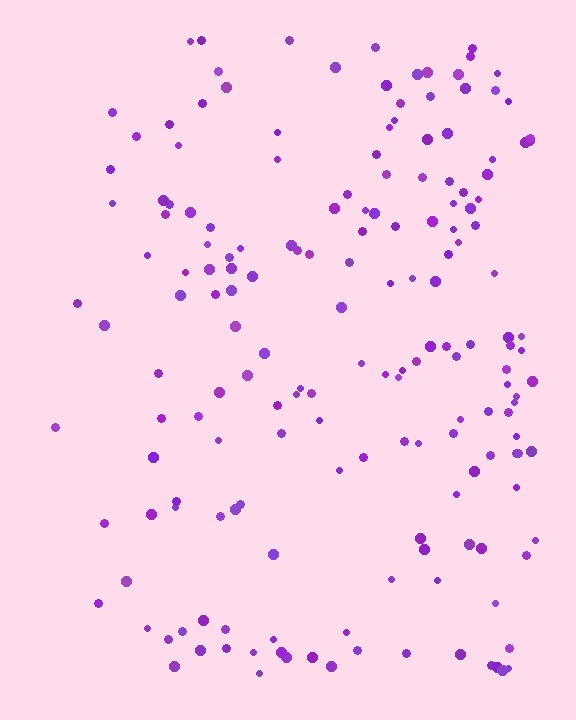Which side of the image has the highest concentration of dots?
The right.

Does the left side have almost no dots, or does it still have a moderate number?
Still a moderate number, just noticeably fewer than the right.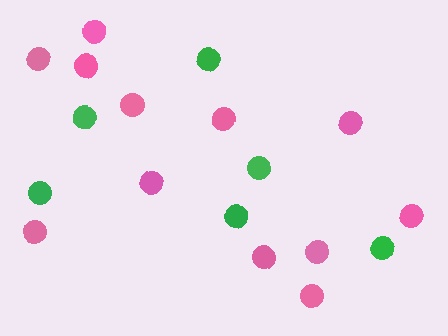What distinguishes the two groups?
There are 2 groups: one group of pink circles (12) and one group of green circles (6).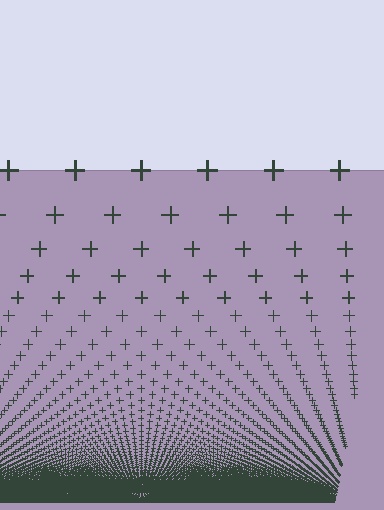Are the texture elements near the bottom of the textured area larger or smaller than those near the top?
Smaller. The gradient is inverted — elements near the bottom are smaller and denser.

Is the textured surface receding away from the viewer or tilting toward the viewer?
The surface appears to tilt toward the viewer. Texture elements get larger and sparser toward the top.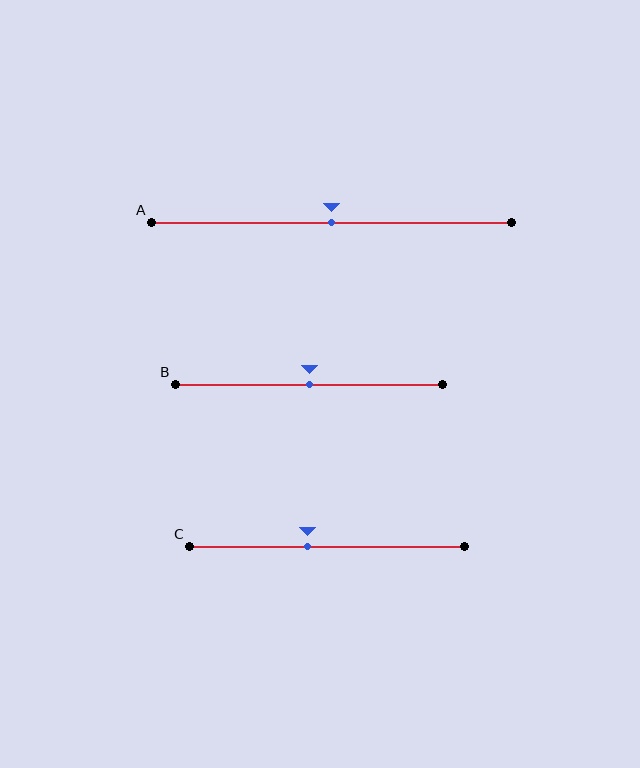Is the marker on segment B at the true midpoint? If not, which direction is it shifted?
Yes, the marker on segment B is at the true midpoint.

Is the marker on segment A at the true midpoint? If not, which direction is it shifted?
Yes, the marker on segment A is at the true midpoint.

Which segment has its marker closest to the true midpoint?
Segment A has its marker closest to the true midpoint.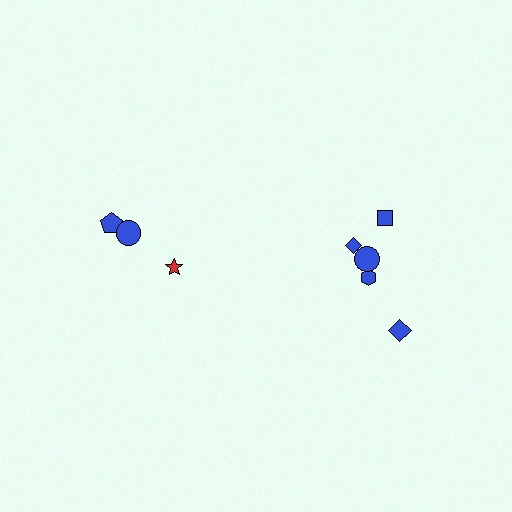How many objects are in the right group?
There are 5 objects.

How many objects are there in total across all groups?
There are 8 objects.